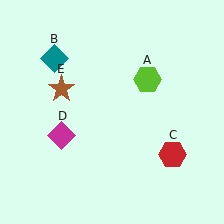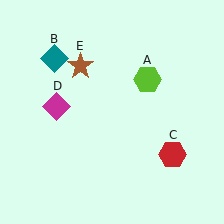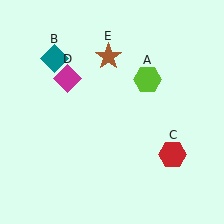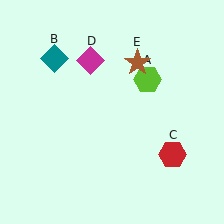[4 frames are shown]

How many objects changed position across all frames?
2 objects changed position: magenta diamond (object D), brown star (object E).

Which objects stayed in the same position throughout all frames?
Lime hexagon (object A) and teal diamond (object B) and red hexagon (object C) remained stationary.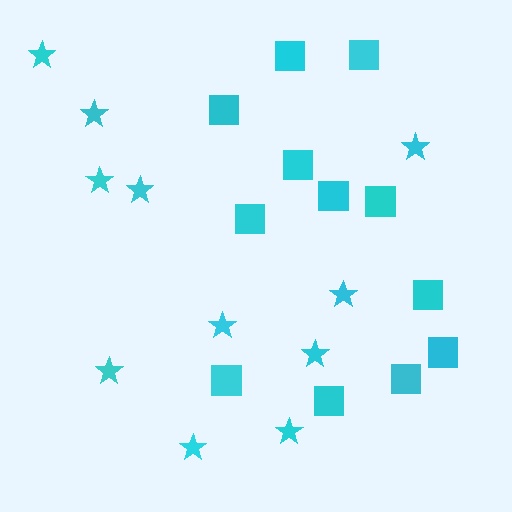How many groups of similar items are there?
There are 2 groups: one group of stars (11) and one group of squares (12).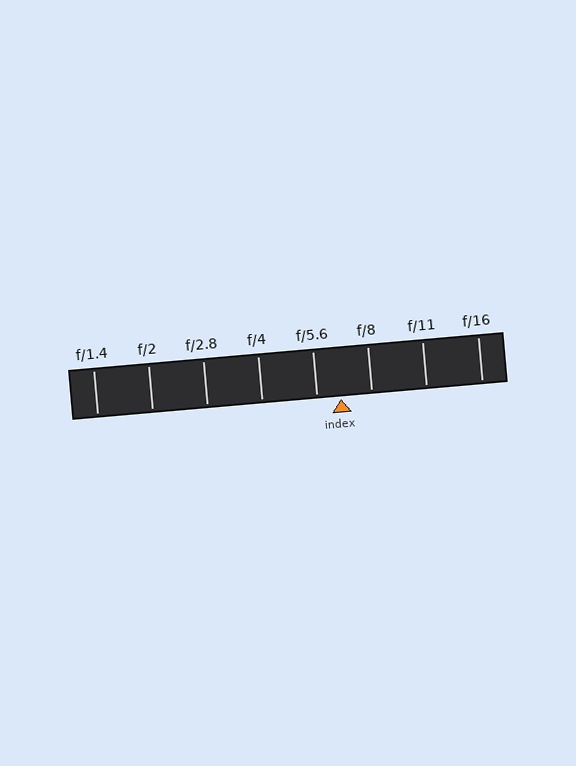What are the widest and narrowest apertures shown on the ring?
The widest aperture shown is f/1.4 and the narrowest is f/16.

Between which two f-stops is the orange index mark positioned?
The index mark is between f/5.6 and f/8.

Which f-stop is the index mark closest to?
The index mark is closest to f/5.6.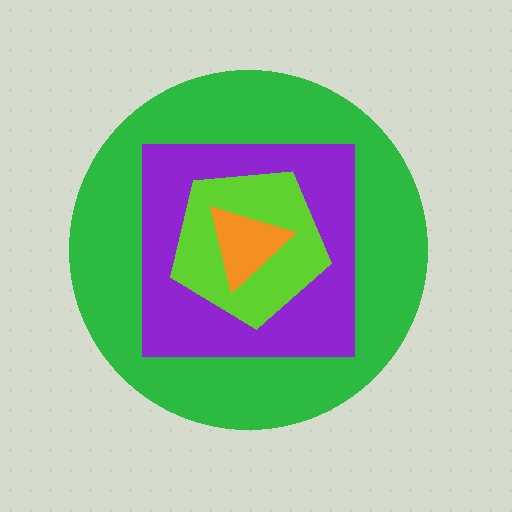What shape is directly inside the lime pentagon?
The orange triangle.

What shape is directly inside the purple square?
The lime pentagon.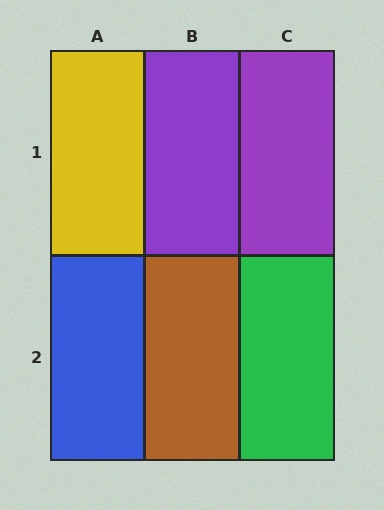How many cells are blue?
1 cell is blue.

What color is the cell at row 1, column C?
Purple.